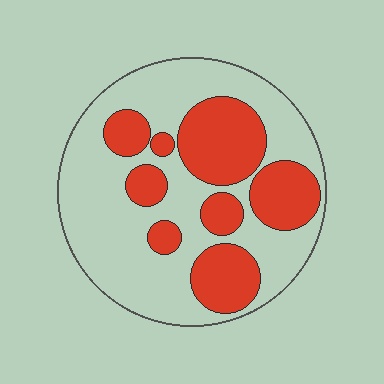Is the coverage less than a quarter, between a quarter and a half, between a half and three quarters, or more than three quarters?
Between a quarter and a half.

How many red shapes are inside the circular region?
8.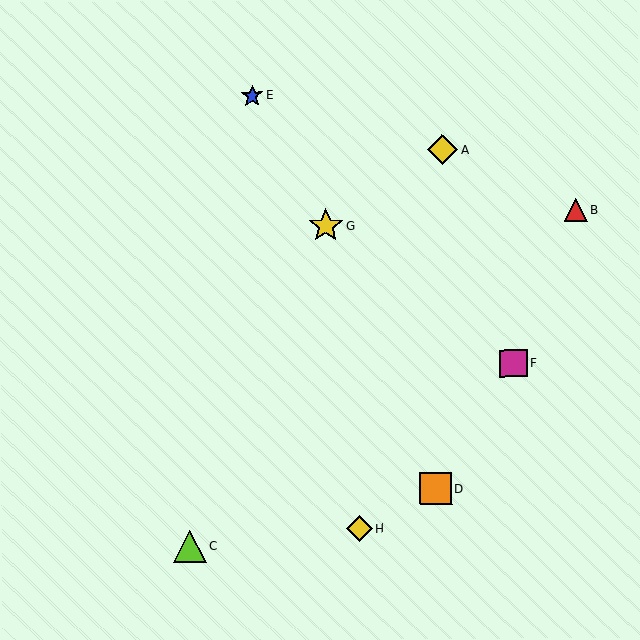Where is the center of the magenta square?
The center of the magenta square is at (514, 363).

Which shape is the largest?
The yellow star (labeled G) is the largest.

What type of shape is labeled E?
Shape E is a blue star.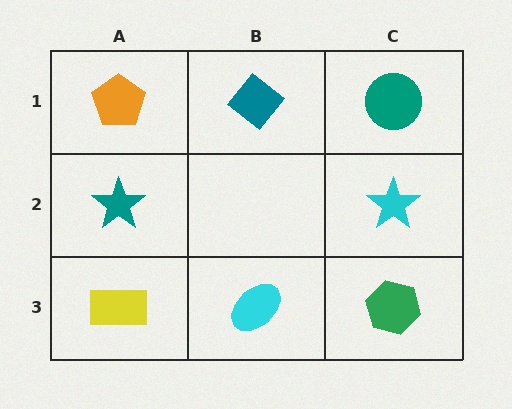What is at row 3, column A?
A yellow rectangle.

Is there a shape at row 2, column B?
No, that cell is empty.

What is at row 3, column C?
A green hexagon.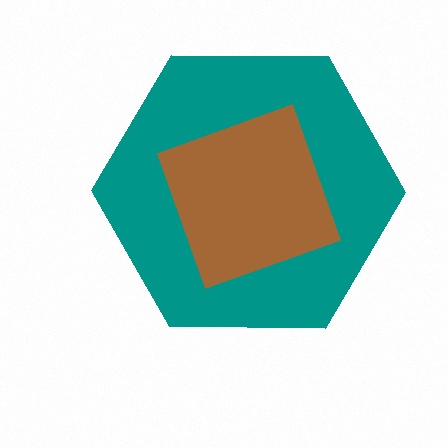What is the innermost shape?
The brown square.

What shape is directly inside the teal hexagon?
The brown square.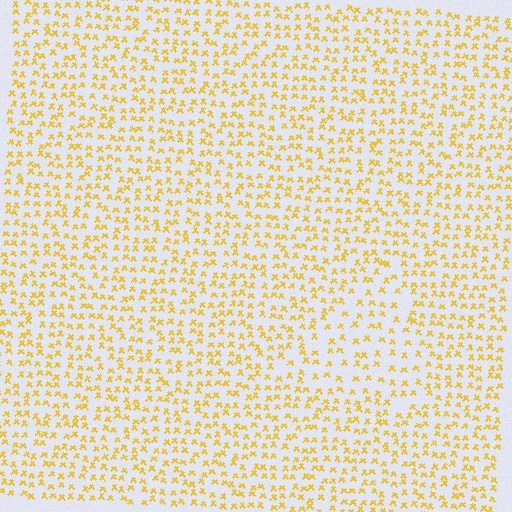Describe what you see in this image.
The image contains small yellow elements arranged at two different densities. A triangle-shaped region is visible where the elements are less densely packed than the surrounding area.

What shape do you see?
I see a triangle.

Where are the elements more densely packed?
The elements are more densely packed outside the triangle boundary.